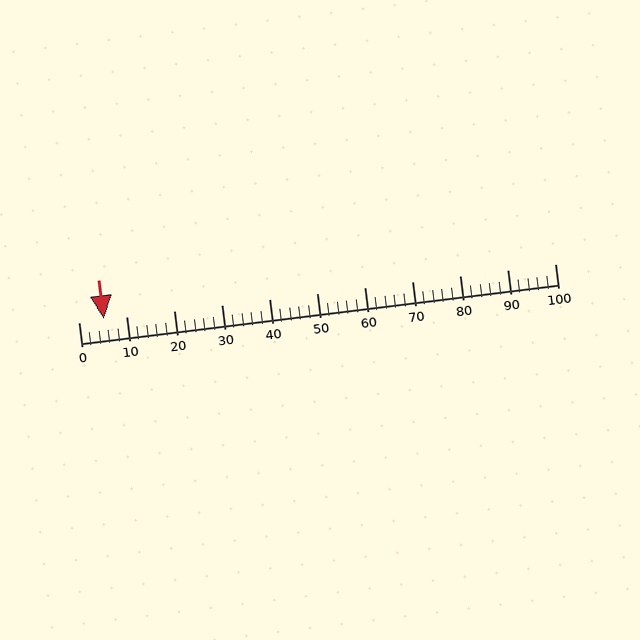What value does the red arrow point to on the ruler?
The red arrow points to approximately 5.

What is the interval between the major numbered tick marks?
The major tick marks are spaced 10 units apart.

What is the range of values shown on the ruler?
The ruler shows values from 0 to 100.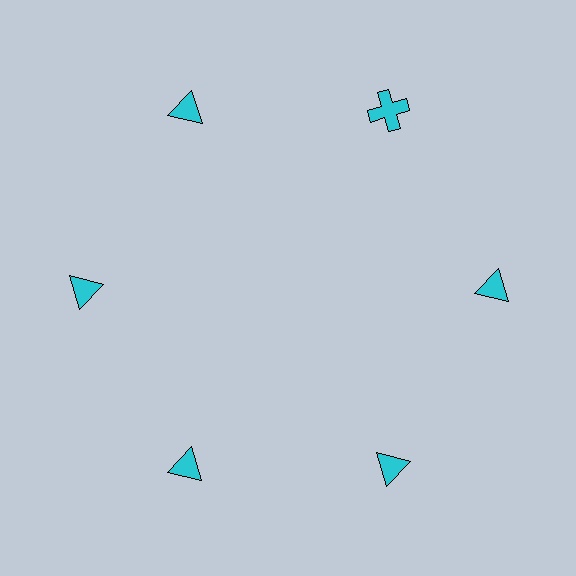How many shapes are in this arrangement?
There are 6 shapes arranged in a ring pattern.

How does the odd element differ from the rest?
It has a different shape: cross instead of triangle.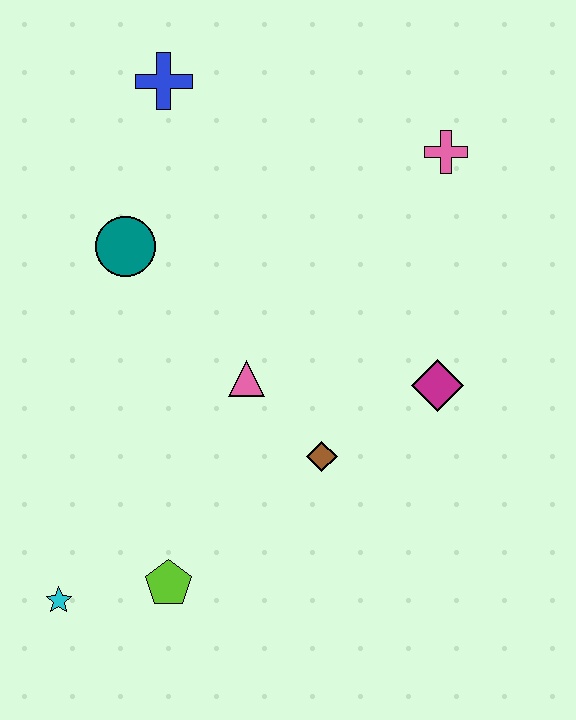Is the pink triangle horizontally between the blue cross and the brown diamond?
Yes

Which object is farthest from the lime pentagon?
The pink cross is farthest from the lime pentagon.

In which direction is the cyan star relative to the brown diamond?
The cyan star is to the left of the brown diamond.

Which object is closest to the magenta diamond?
The brown diamond is closest to the magenta diamond.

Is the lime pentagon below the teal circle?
Yes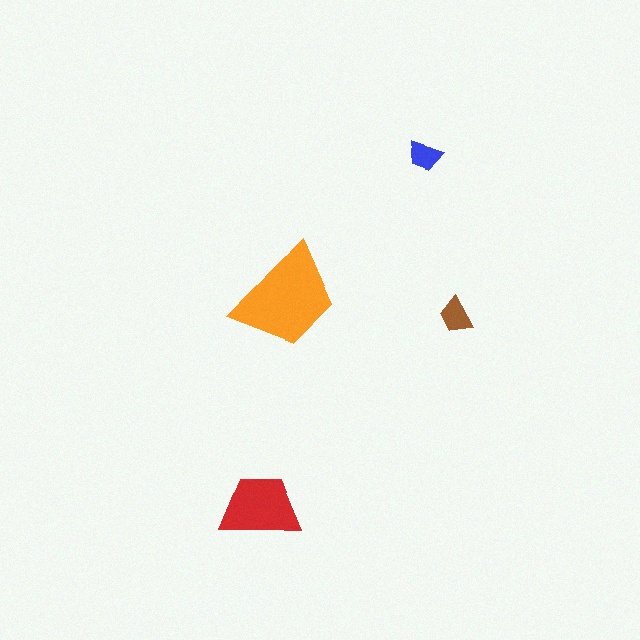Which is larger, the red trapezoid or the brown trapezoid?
The red one.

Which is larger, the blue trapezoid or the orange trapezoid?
The orange one.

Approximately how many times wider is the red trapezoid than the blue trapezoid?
About 2.5 times wider.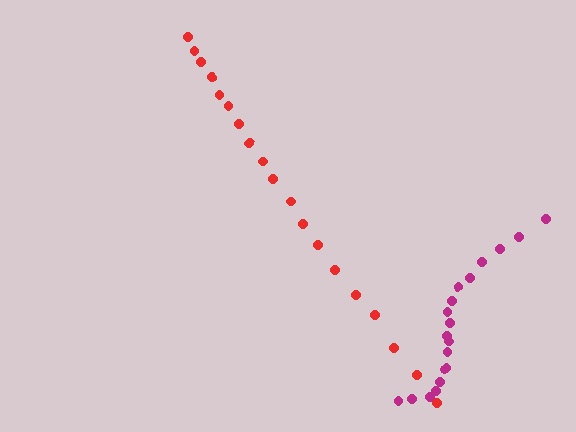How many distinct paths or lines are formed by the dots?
There are 2 distinct paths.